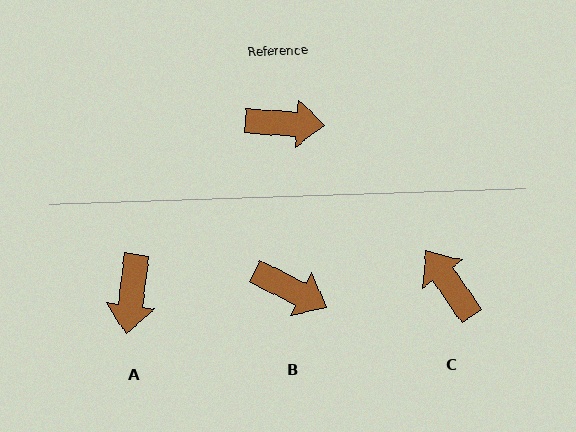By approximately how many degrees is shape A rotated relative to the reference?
Approximately 94 degrees clockwise.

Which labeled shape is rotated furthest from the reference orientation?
C, about 128 degrees away.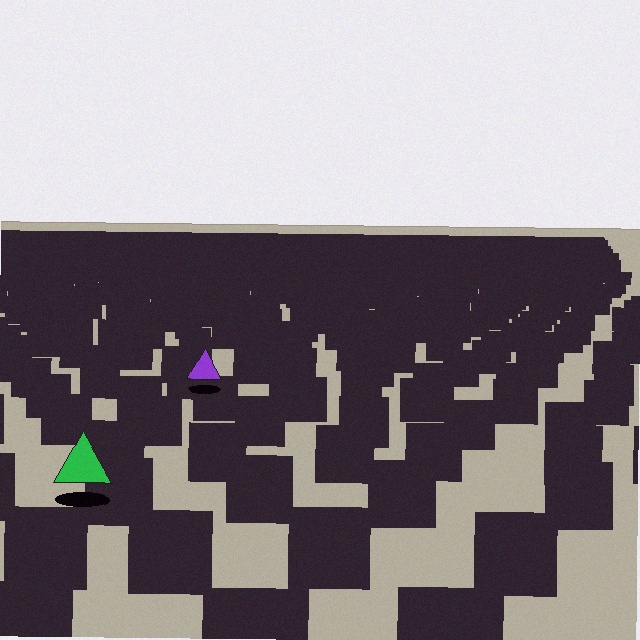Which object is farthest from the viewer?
The purple triangle is farthest from the viewer. It appears smaller and the ground texture around it is denser.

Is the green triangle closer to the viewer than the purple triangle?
Yes. The green triangle is closer — you can tell from the texture gradient: the ground texture is coarser near it.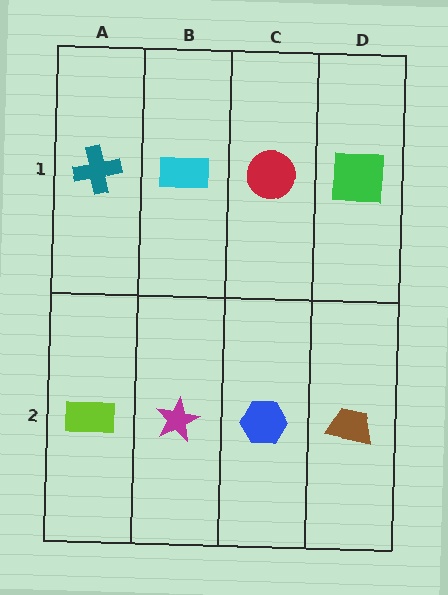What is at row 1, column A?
A teal cross.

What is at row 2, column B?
A magenta star.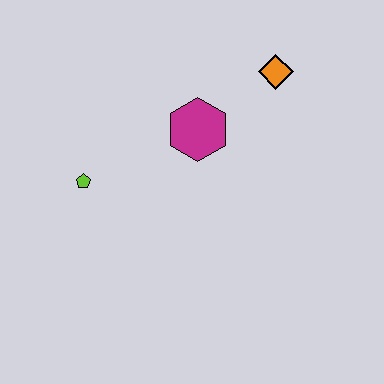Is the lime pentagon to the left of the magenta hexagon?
Yes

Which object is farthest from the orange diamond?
The lime pentagon is farthest from the orange diamond.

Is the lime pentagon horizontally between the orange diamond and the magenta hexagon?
No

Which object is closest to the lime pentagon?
The magenta hexagon is closest to the lime pentagon.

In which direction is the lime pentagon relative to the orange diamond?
The lime pentagon is to the left of the orange diamond.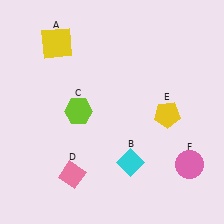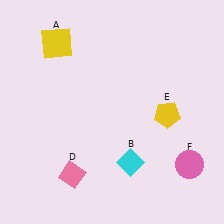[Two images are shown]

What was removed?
The lime hexagon (C) was removed in Image 2.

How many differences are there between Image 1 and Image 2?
There is 1 difference between the two images.